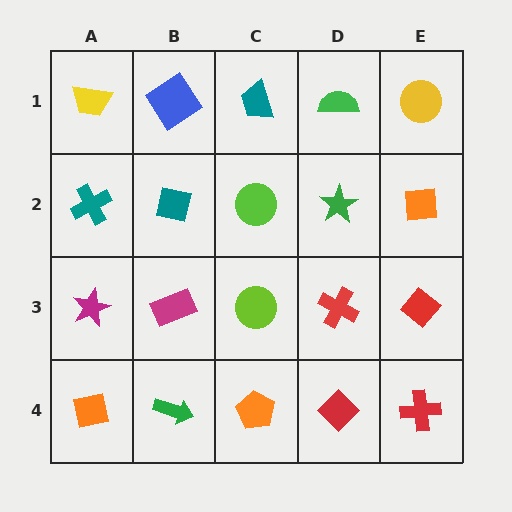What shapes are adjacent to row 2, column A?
A yellow trapezoid (row 1, column A), a magenta star (row 3, column A), a teal square (row 2, column B).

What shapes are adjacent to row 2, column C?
A teal trapezoid (row 1, column C), a lime circle (row 3, column C), a teal square (row 2, column B), a green star (row 2, column D).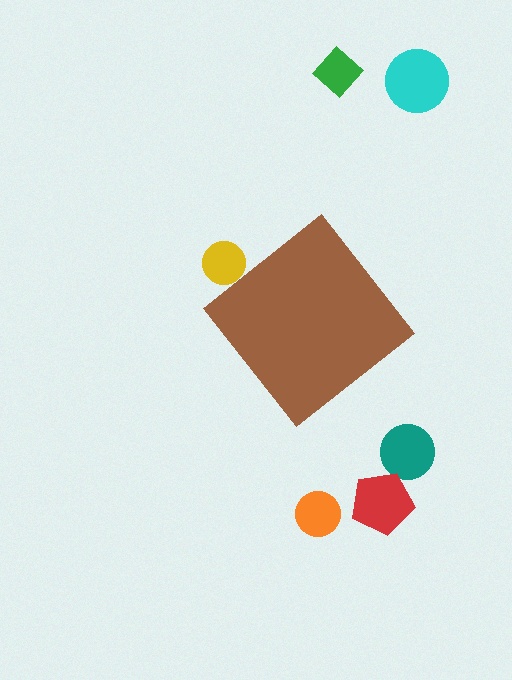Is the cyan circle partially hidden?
No, the cyan circle is fully visible.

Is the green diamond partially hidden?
No, the green diamond is fully visible.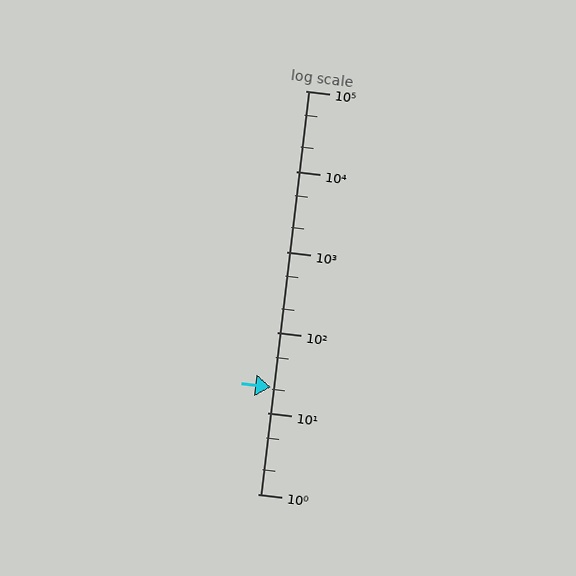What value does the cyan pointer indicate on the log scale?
The pointer indicates approximately 21.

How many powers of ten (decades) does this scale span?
The scale spans 5 decades, from 1 to 100000.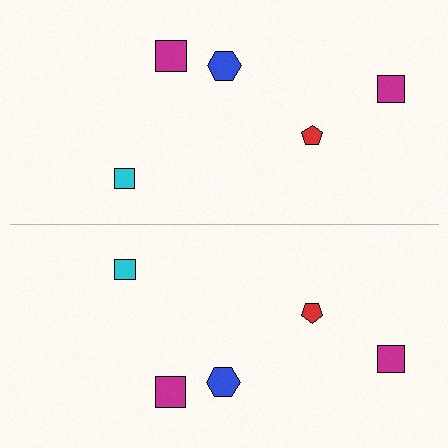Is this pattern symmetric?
Yes, this pattern has bilateral (reflection) symmetry.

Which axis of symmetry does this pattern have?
The pattern has a horizontal axis of symmetry running through the center of the image.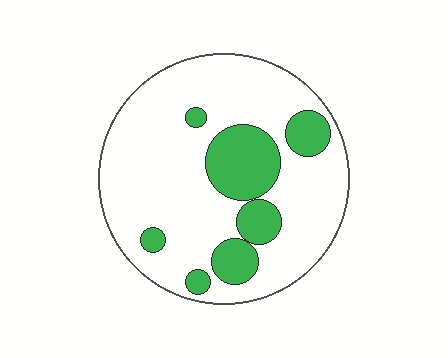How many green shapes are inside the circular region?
7.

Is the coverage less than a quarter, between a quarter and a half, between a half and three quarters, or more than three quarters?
Less than a quarter.